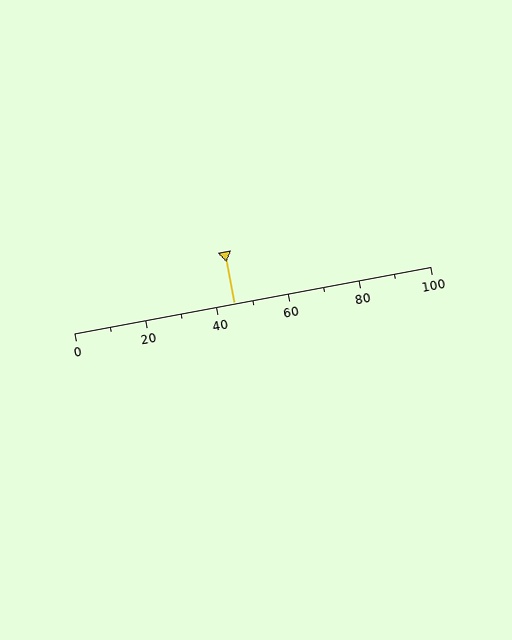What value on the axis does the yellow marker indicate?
The marker indicates approximately 45.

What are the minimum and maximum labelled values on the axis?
The axis runs from 0 to 100.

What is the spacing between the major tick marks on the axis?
The major ticks are spaced 20 apart.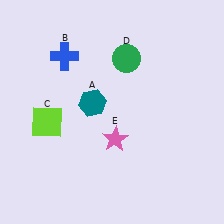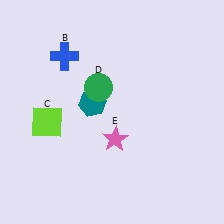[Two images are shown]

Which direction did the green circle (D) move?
The green circle (D) moved down.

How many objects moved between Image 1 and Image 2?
1 object moved between the two images.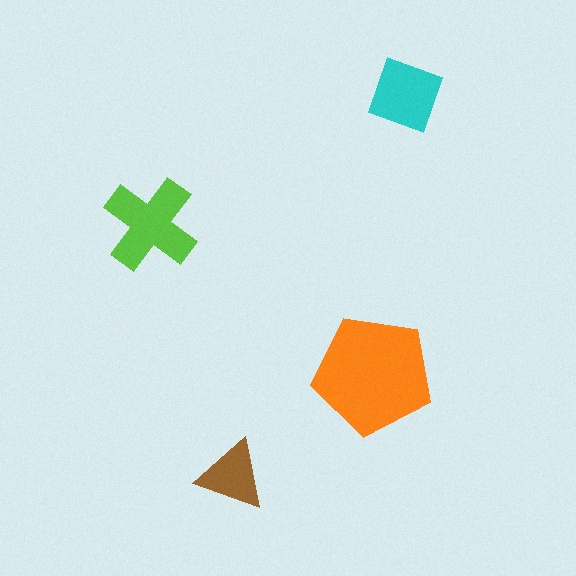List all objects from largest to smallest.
The orange pentagon, the lime cross, the cyan square, the brown triangle.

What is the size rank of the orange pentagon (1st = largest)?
1st.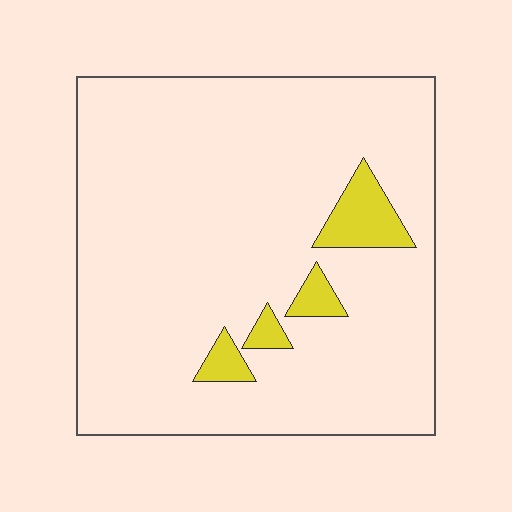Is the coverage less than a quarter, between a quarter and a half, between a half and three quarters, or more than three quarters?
Less than a quarter.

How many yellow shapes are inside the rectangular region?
4.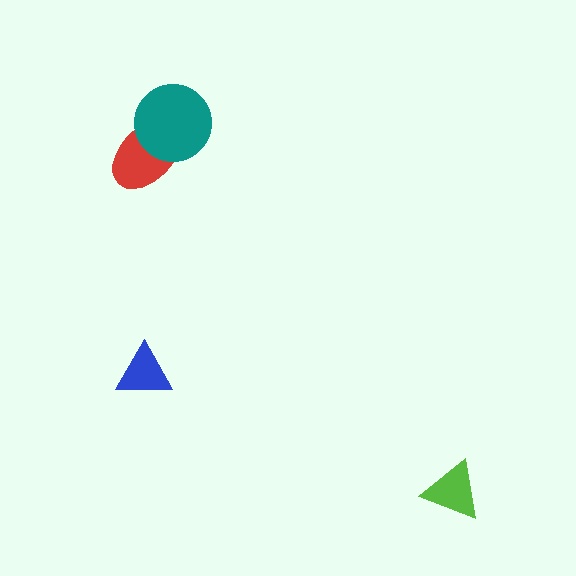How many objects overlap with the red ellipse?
1 object overlaps with the red ellipse.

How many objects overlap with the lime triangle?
0 objects overlap with the lime triangle.